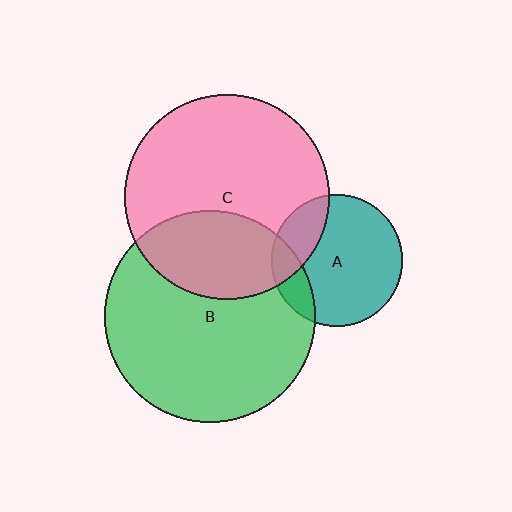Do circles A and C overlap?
Yes.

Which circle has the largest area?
Circle B (green).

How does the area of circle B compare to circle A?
Approximately 2.6 times.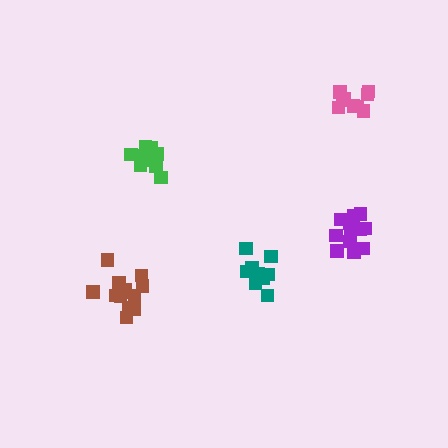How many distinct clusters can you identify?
There are 5 distinct clusters.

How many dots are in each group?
Group 1: 10 dots, Group 2: 9 dots, Group 3: 15 dots, Group 4: 13 dots, Group 5: 9 dots (56 total).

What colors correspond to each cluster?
The clusters are colored: teal, green, brown, purple, pink.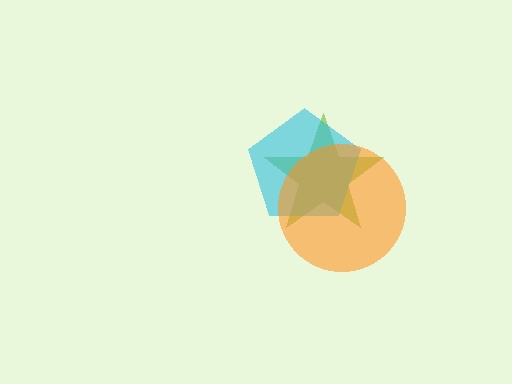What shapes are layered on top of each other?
The layered shapes are: a lime star, a cyan pentagon, an orange circle.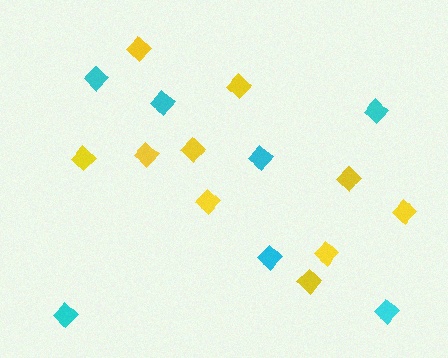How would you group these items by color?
There are 2 groups: one group of yellow diamonds (10) and one group of cyan diamonds (7).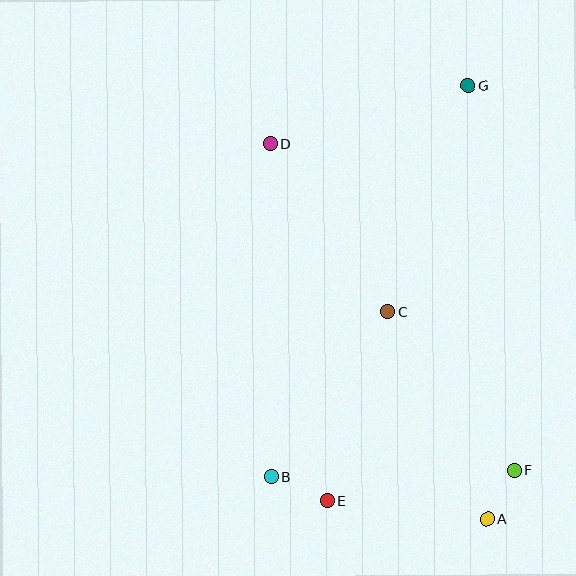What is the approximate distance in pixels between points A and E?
The distance between A and E is approximately 161 pixels.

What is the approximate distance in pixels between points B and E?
The distance between B and E is approximately 60 pixels.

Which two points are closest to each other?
Points A and F are closest to each other.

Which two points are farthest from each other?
Points E and G are farthest from each other.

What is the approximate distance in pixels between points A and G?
The distance between A and G is approximately 434 pixels.